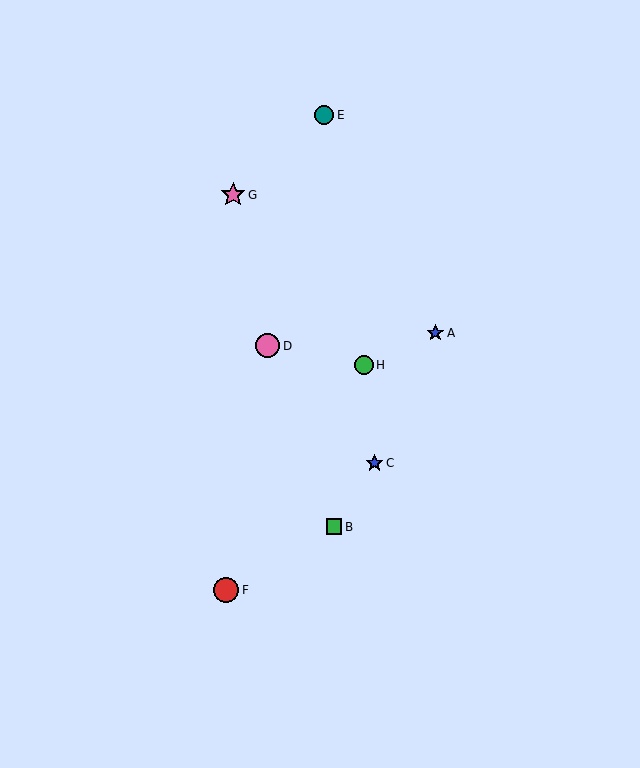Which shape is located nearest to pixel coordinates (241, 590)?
The red circle (labeled F) at (226, 590) is nearest to that location.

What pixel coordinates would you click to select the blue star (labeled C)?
Click at (375, 463) to select the blue star C.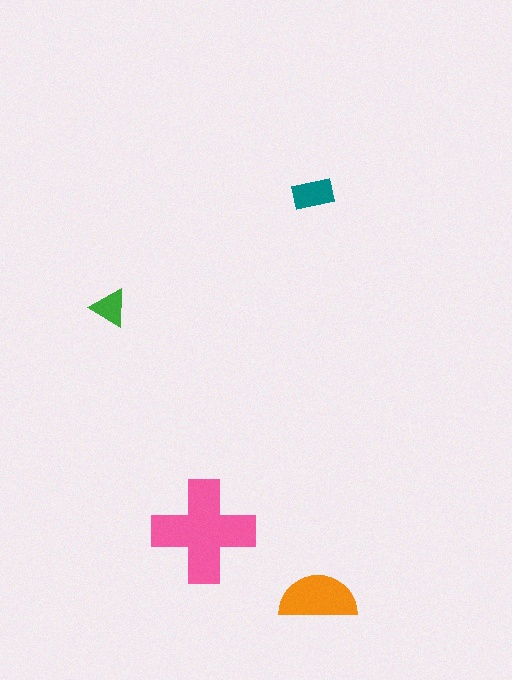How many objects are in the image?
There are 4 objects in the image.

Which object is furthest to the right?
The orange semicircle is rightmost.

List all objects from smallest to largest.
The green triangle, the teal rectangle, the orange semicircle, the pink cross.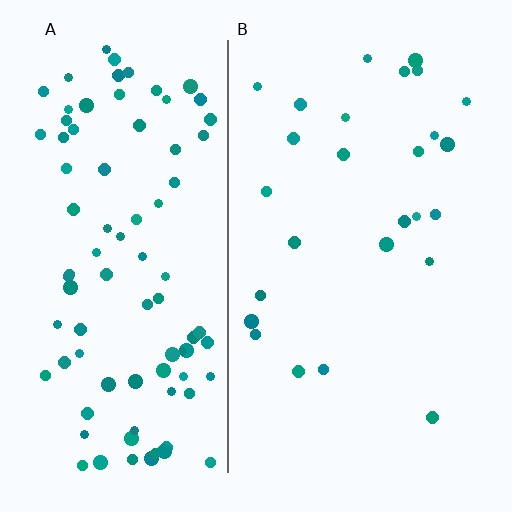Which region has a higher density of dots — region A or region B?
A (the left).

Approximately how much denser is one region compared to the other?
Approximately 3.4× — region A over region B.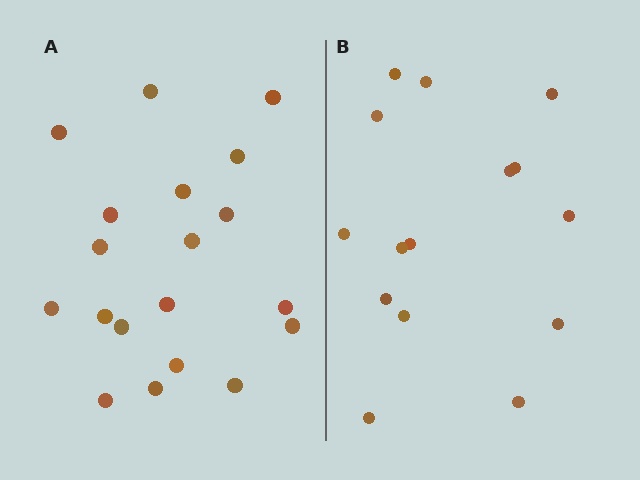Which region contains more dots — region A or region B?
Region A (the left region) has more dots.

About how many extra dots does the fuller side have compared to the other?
Region A has about 4 more dots than region B.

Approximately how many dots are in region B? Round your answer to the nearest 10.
About 20 dots. (The exact count is 15, which rounds to 20.)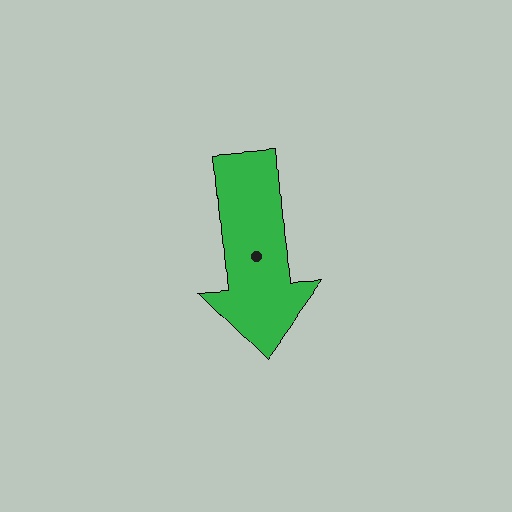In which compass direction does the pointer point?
South.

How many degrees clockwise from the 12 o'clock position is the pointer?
Approximately 176 degrees.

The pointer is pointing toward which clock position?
Roughly 6 o'clock.